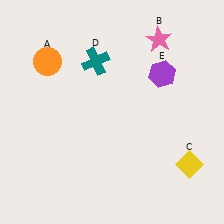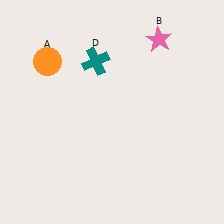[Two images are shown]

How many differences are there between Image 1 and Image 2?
There are 2 differences between the two images.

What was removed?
The yellow diamond (C), the purple hexagon (E) were removed in Image 2.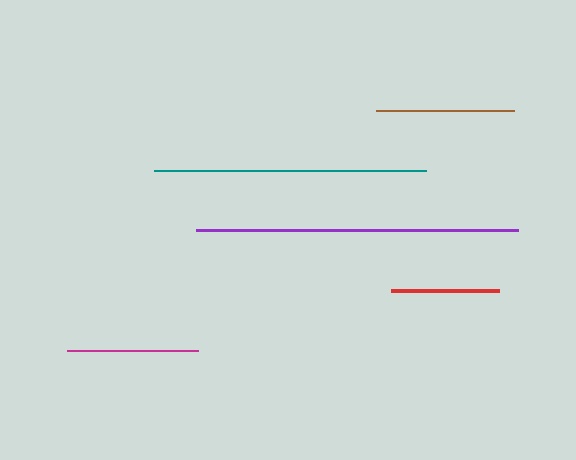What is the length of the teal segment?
The teal segment is approximately 273 pixels long.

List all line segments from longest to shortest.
From longest to shortest: purple, teal, brown, magenta, red.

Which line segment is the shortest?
The red line is the shortest at approximately 108 pixels.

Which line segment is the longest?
The purple line is the longest at approximately 322 pixels.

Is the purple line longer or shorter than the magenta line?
The purple line is longer than the magenta line.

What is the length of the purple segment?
The purple segment is approximately 322 pixels long.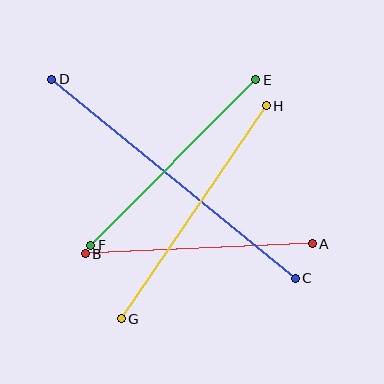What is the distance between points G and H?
The distance is approximately 258 pixels.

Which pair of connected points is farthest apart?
Points C and D are farthest apart.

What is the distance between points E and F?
The distance is approximately 234 pixels.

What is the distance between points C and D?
The distance is approximately 315 pixels.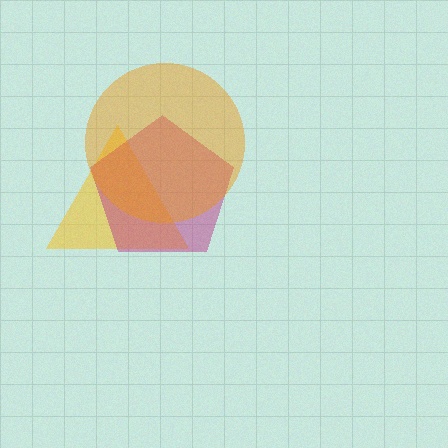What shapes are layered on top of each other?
The layered shapes are: a yellow triangle, a magenta pentagon, an orange circle.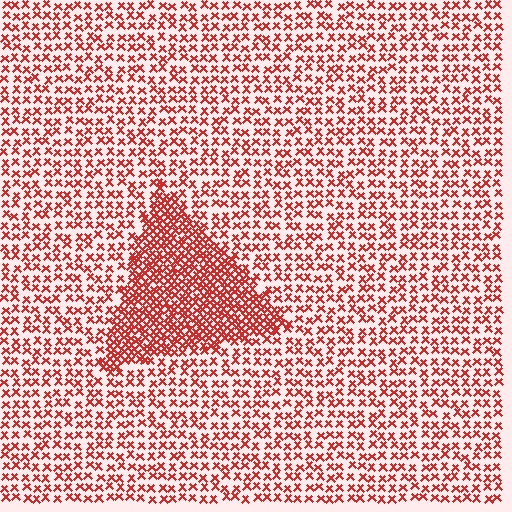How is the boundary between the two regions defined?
The boundary is defined by a change in element density (approximately 2.2x ratio). All elements are the same color, size, and shape.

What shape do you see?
I see a triangle.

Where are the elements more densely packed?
The elements are more densely packed inside the triangle boundary.